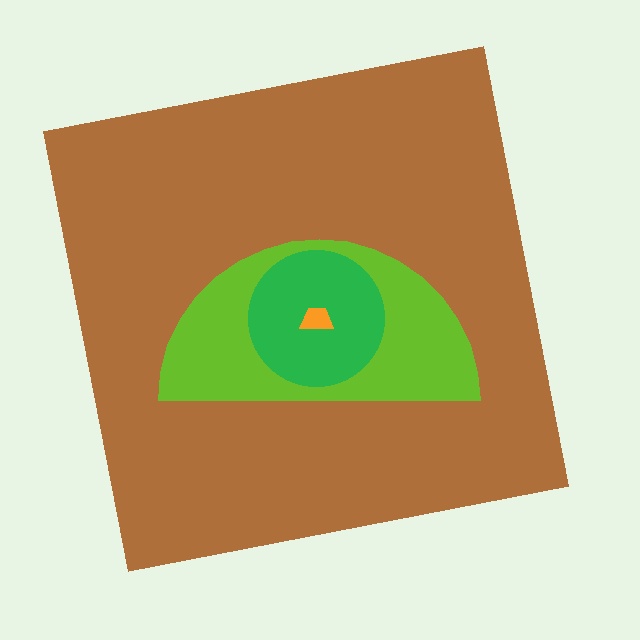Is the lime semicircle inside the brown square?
Yes.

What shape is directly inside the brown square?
The lime semicircle.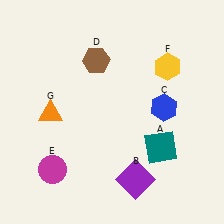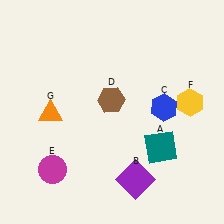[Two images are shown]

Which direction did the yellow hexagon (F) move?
The yellow hexagon (F) moved down.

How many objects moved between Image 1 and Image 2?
2 objects moved between the two images.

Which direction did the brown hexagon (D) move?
The brown hexagon (D) moved down.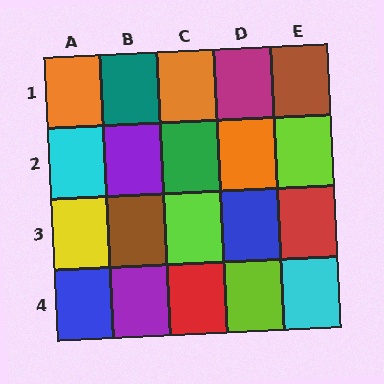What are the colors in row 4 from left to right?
Blue, purple, red, lime, cyan.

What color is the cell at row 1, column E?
Brown.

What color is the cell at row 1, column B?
Teal.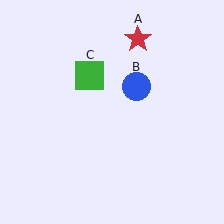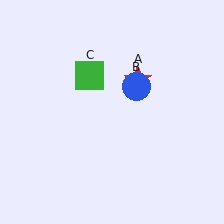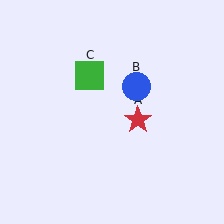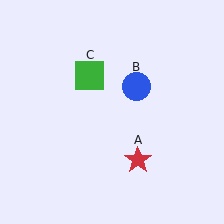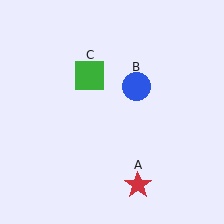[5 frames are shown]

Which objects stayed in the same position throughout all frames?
Blue circle (object B) and green square (object C) remained stationary.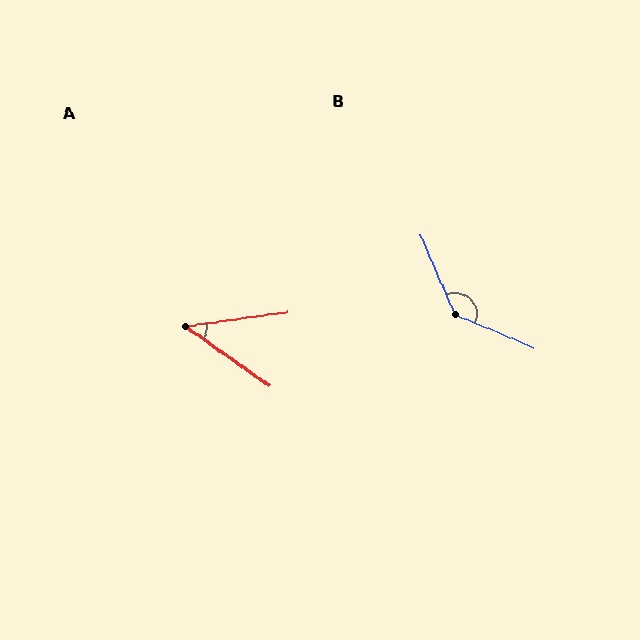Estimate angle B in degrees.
Approximately 136 degrees.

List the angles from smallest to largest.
A (44°), B (136°).